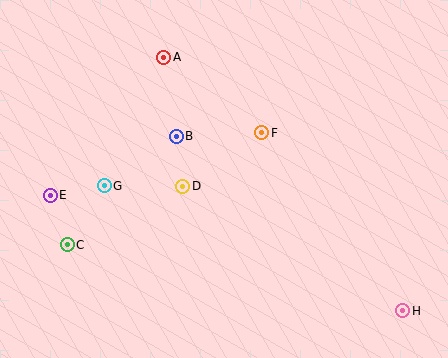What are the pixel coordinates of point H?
Point H is at (403, 311).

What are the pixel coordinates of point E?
Point E is at (50, 195).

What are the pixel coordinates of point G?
Point G is at (104, 186).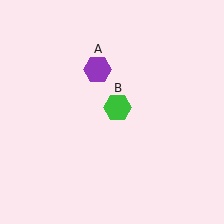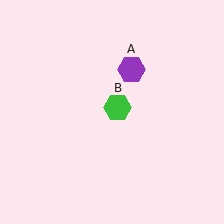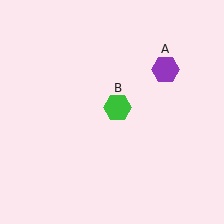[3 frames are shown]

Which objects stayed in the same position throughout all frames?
Green hexagon (object B) remained stationary.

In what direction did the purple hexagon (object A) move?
The purple hexagon (object A) moved right.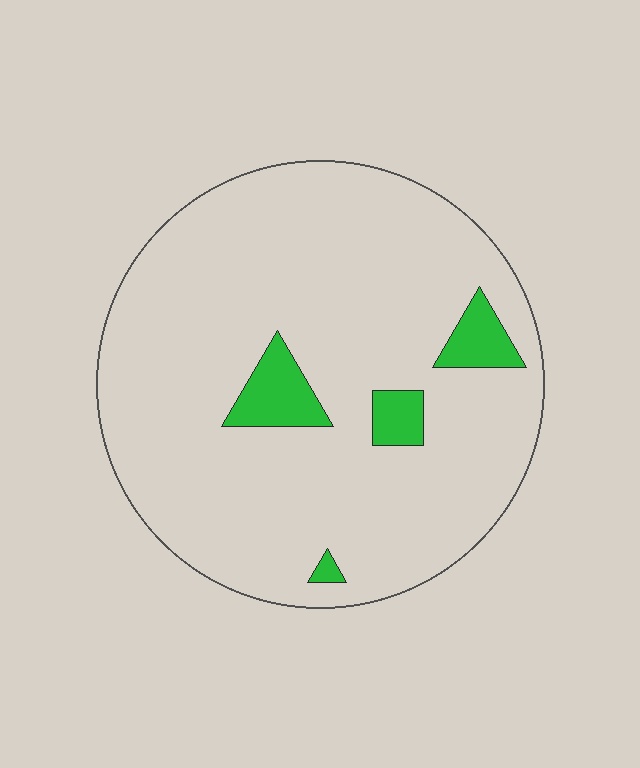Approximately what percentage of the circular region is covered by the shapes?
Approximately 10%.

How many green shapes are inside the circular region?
4.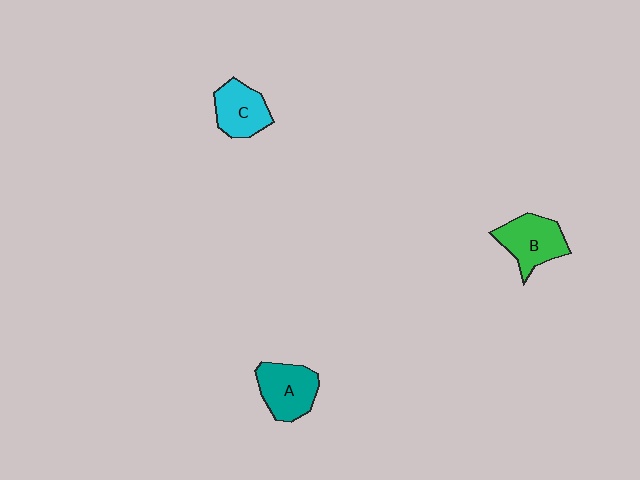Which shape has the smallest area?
Shape C (cyan).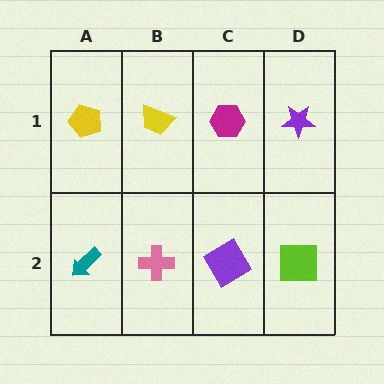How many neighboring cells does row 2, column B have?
3.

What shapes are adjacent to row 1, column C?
A purple diamond (row 2, column C), a yellow trapezoid (row 1, column B), a purple star (row 1, column D).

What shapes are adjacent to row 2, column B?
A yellow trapezoid (row 1, column B), a teal arrow (row 2, column A), a purple diamond (row 2, column C).